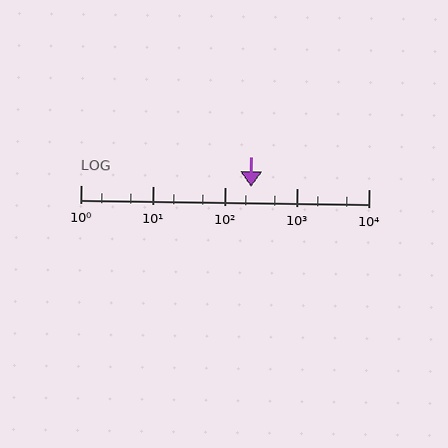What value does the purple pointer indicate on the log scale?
The pointer indicates approximately 230.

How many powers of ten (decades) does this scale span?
The scale spans 4 decades, from 1 to 10000.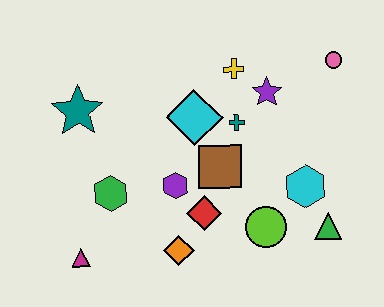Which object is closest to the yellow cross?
The purple star is closest to the yellow cross.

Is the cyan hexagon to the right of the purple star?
Yes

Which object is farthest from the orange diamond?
The pink circle is farthest from the orange diamond.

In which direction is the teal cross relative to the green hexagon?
The teal cross is to the right of the green hexagon.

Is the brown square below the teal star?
Yes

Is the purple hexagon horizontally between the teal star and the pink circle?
Yes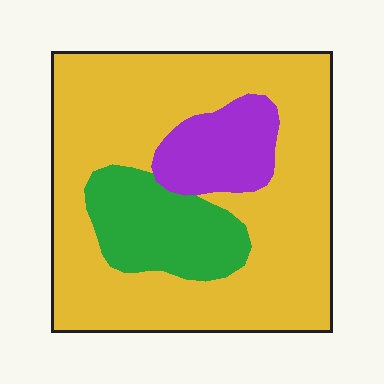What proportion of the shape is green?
Green covers about 15% of the shape.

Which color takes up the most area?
Yellow, at roughly 70%.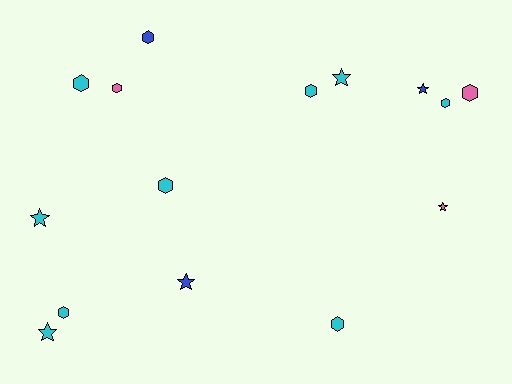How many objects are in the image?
There are 15 objects.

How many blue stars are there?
There are 2 blue stars.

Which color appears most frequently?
Cyan, with 9 objects.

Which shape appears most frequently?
Hexagon, with 9 objects.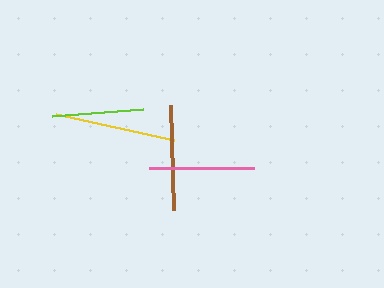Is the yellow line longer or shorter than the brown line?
The yellow line is longer than the brown line.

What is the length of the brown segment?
The brown segment is approximately 105 pixels long.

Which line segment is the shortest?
The lime line is the shortest at approximately 92 pixels.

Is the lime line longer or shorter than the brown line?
The brown line is longer than the lime line.